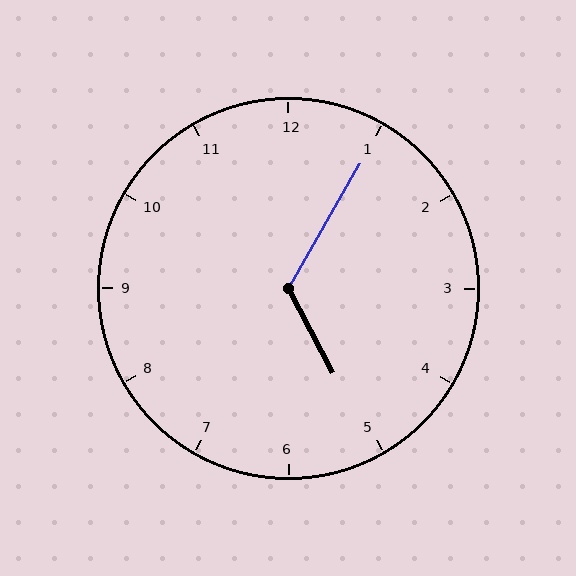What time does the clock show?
5:05.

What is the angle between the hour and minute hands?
Approximately 122 degrees.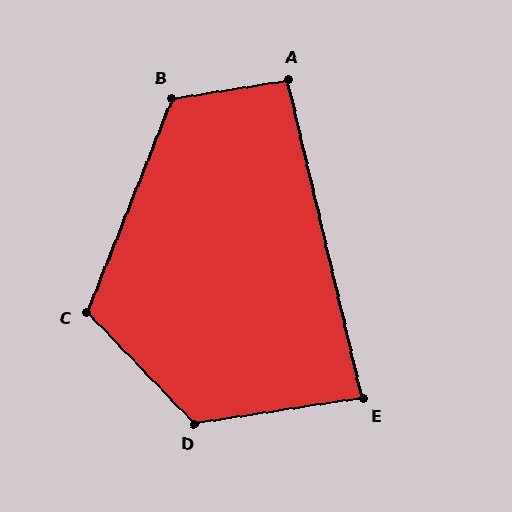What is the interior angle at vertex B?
Approximately 121 degrees (obtuse).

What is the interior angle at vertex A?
Approximately 94 degrees (approximately right).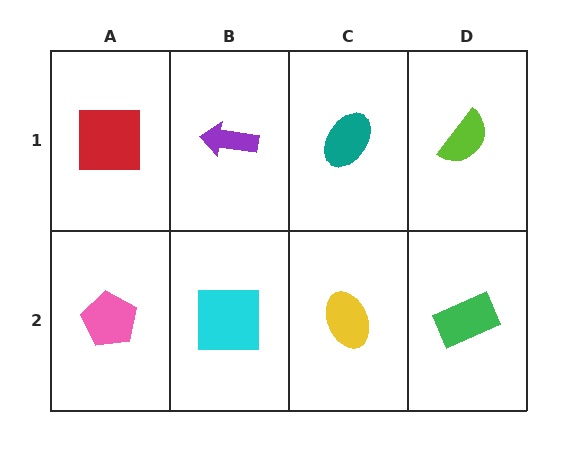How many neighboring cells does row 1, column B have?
3.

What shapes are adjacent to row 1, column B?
A cyan square (row 2, column B), a red square (row 1, column A), a teal ellipse (row 1, column C).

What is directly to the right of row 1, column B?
A teal ellipse.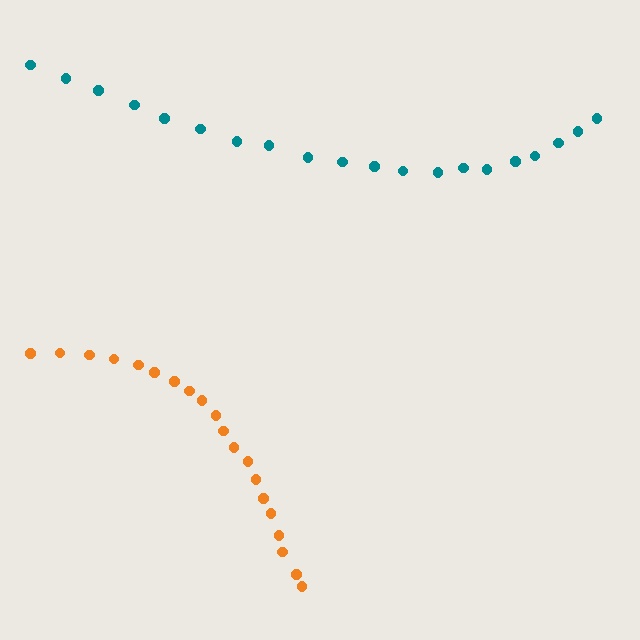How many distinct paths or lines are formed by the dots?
There are 2 distinct paths.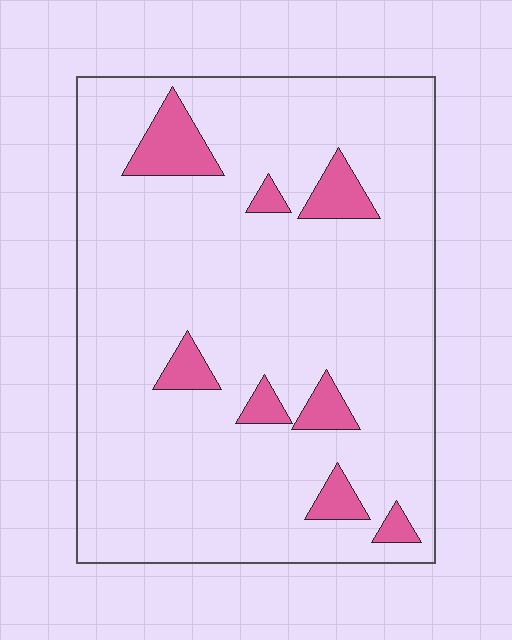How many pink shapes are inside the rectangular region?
8.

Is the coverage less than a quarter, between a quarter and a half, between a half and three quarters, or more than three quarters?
Less than a quarter.